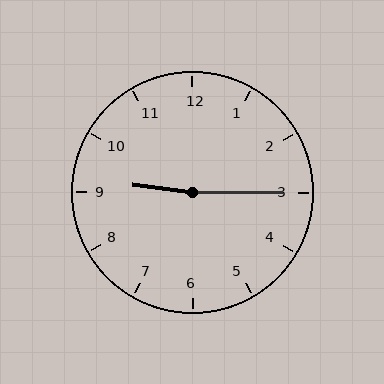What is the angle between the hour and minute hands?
Approximately 172 degrees.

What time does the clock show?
9:15.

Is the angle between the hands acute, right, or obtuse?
It is obtuse.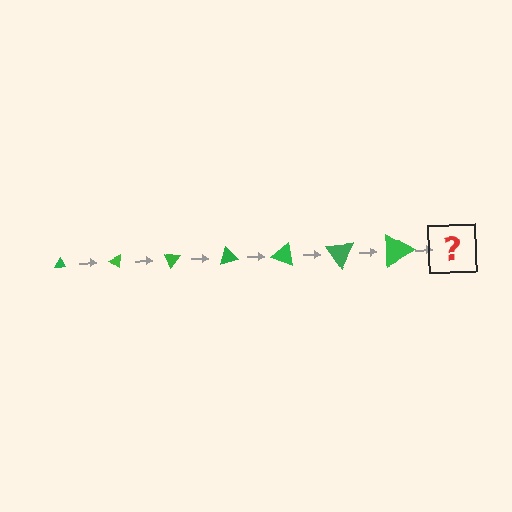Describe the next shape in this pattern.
It should be a triangle, larger than the previous one and rotated 245 degrees from the start.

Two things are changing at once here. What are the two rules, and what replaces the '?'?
The two rules are that the triangle grows larger each step and it rotates 35 degrees each step. The '?' should be a triangle, larger than the previous one and rotated 245 degrees from the start.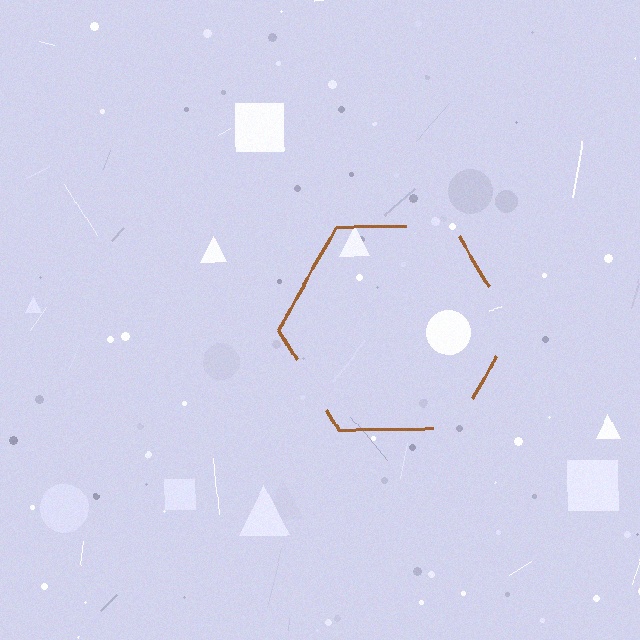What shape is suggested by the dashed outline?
The dashed outline suggests a hexagon.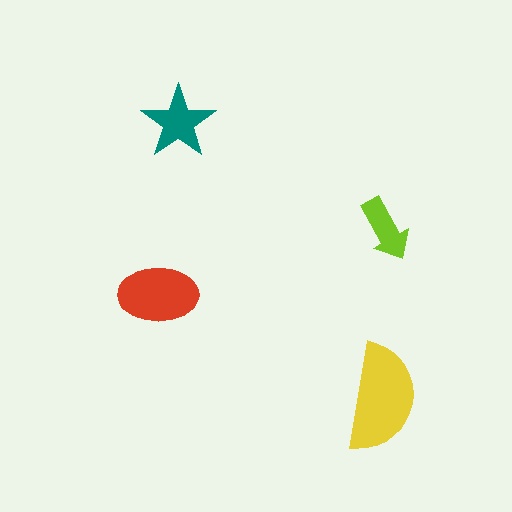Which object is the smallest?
The lime arrow.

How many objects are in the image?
There are 4 objects in the image.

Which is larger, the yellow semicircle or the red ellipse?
The yellow semicircle.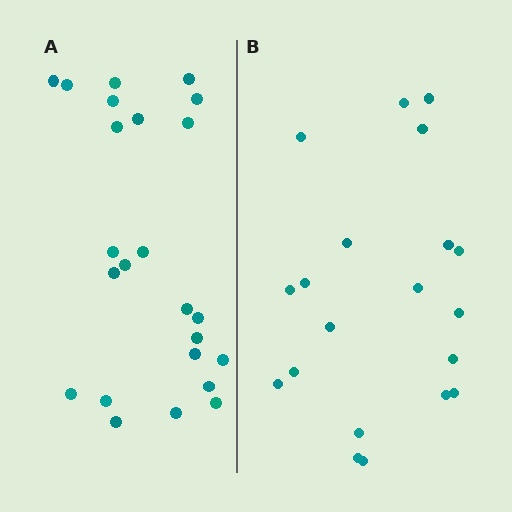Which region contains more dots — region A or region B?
Region A (the left region) has more dots.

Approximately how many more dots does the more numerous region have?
Region A has about 4 more dots than region B.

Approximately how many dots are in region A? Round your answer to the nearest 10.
About 20 dots. (The exact count is 24, which rounds to 20.)